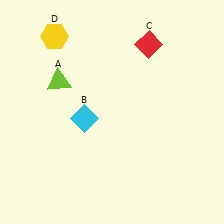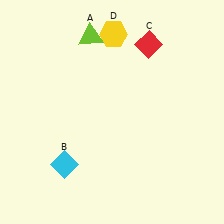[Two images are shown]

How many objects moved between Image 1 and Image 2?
3 objects moved between the two images.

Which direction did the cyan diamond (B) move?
The cyan diamond (B) moved down.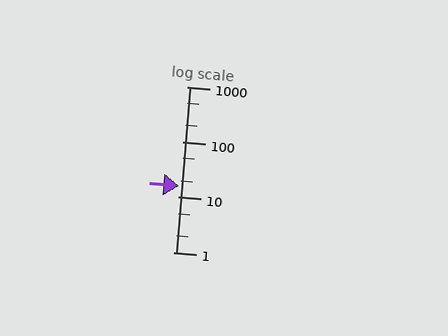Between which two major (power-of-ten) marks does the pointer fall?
The pointer is between 10 and 100.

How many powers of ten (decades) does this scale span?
The scale spans 3 decades, from 1 to 1000.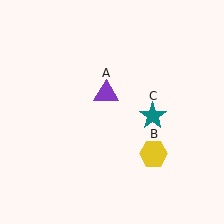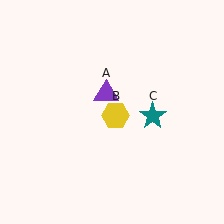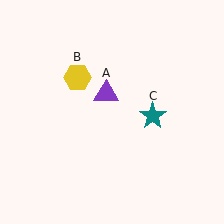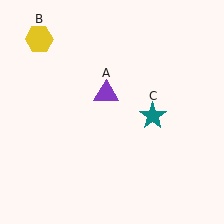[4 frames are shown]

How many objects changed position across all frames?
1 object changed position: yellow hexagon (object B).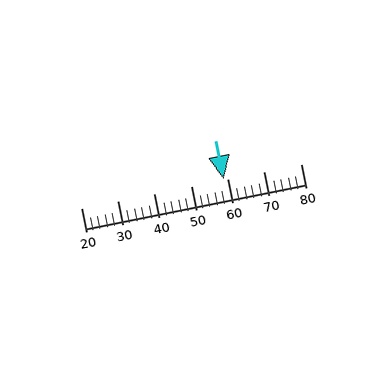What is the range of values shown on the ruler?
The ruler shows values from 20 to 80.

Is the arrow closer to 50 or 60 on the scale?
The arrow is closer to 60.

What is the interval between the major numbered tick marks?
The major tick marks are spaced 10 units apart.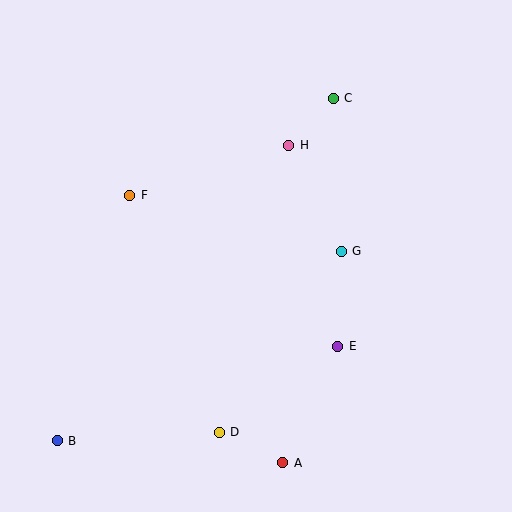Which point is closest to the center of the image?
Point G at (341, 251) is closest to the center.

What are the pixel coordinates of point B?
Point B is at (57, 441).